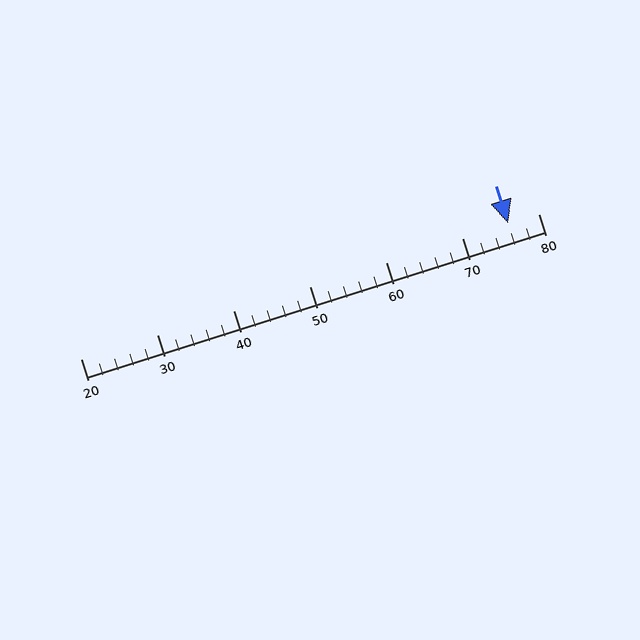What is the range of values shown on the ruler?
The ruler shows values from 20 to 80.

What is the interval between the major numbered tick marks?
The major tick marks are spaced 10 units apart.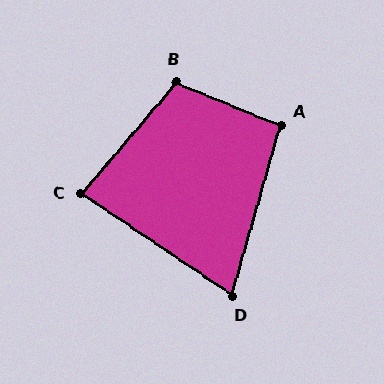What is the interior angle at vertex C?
Approximately 83 degrees (acute).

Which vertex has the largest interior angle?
B, at approximately 108 degrees.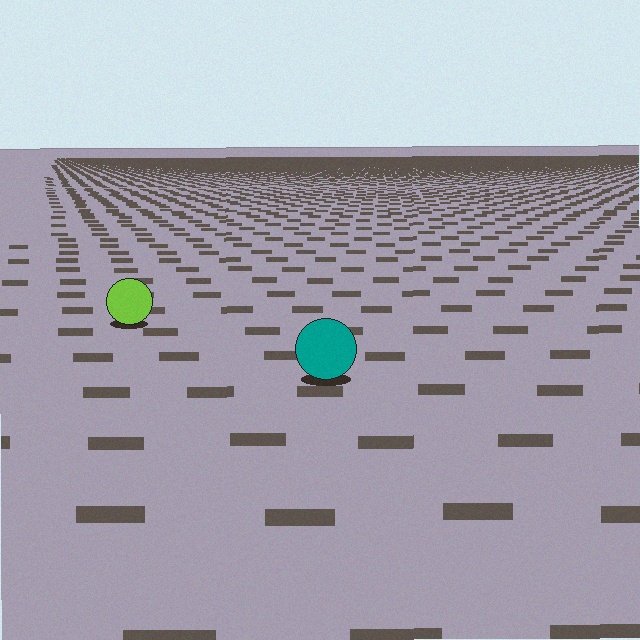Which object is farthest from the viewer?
The lime circle is farthest from the viewer. It appears smaller and the ground texture around it is denser.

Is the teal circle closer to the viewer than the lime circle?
Yes. The teal circle is closer — you can tell from the texture gradient: the ground texture is coarser near it.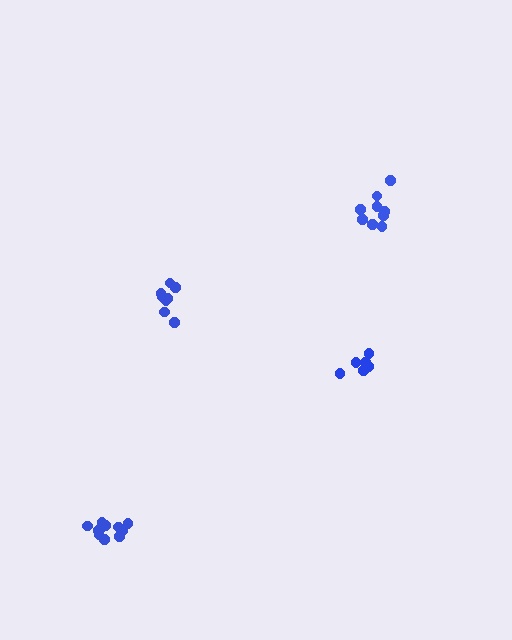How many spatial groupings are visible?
There are 4 spatial groupings.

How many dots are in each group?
Group 1: 9 dots, Group 2: 6 dots, Group 3: 12 dots, Group 4: 8 dots (35 total).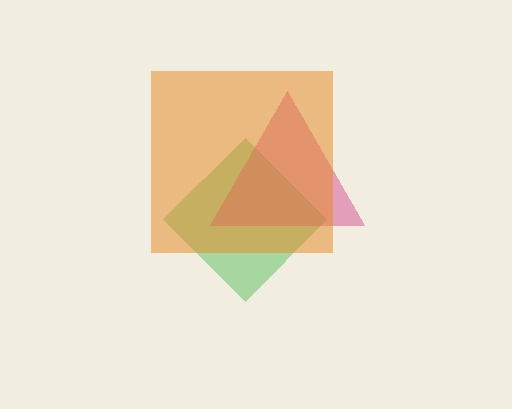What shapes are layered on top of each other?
The layered shapes are: a green diamond, a magenta triangle, an orange square.